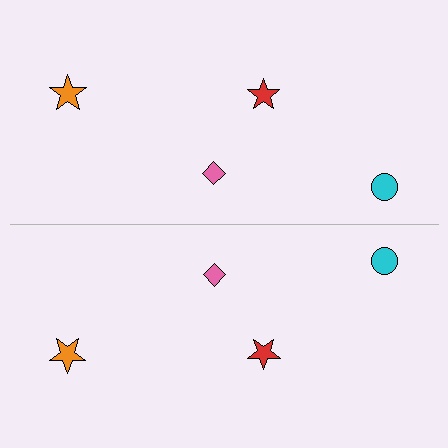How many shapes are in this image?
There are 8 shapes in this image.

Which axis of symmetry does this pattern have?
The pattern has a horizontal axis of symmetry running through the center of the image.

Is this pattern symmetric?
Yes, this pattern has bilateral (reflection) symmetry.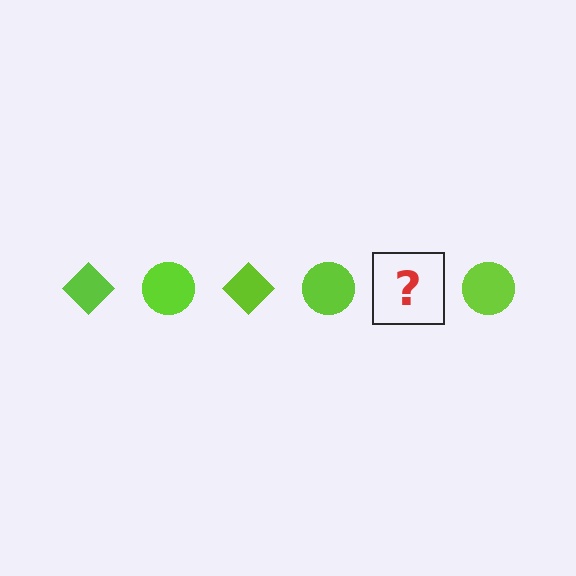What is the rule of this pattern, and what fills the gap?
The rule is that the pattern cycles through diamond, circle shapes in lime. The gap should be filled with a lime diamond.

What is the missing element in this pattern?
The missing element is a lime diamond.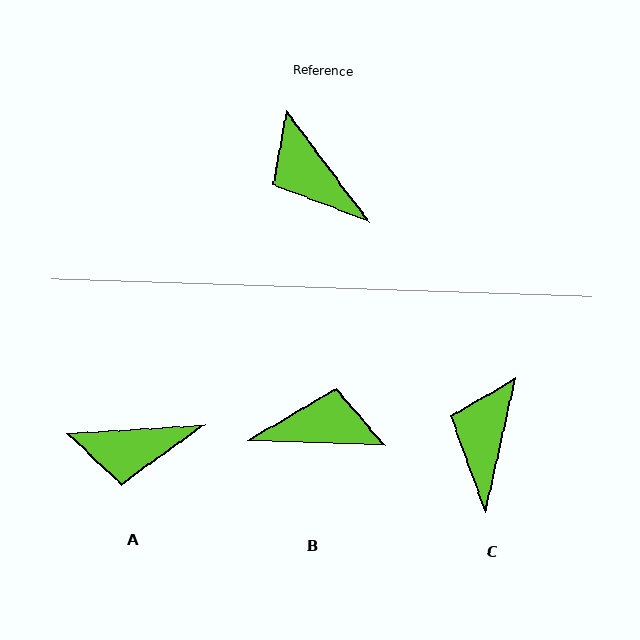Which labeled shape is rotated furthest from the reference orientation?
B, about 129 degrees away.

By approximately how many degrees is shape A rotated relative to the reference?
Approximately 57 degrees counter-clockwise.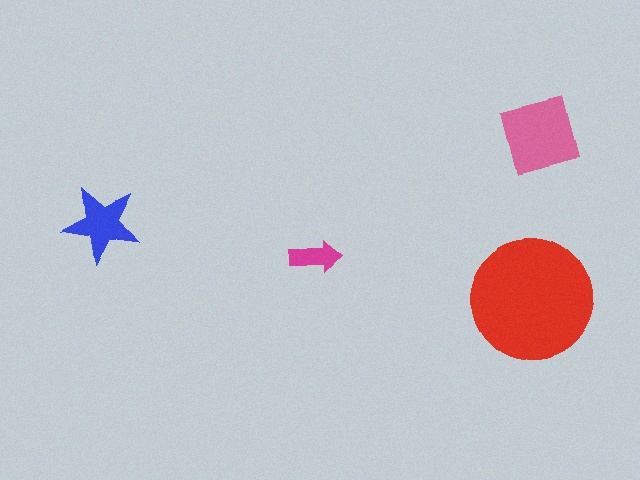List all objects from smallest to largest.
The magenta arrow, the blue star, the pink square, the red circle.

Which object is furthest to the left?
The blue star is leftmost.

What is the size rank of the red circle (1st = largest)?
1st.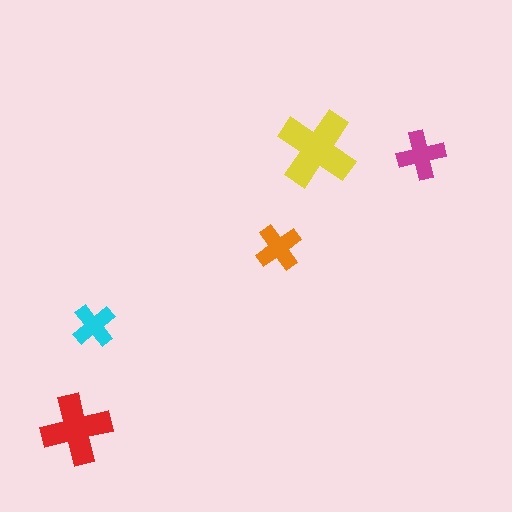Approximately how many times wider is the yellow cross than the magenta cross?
About 1.5 times wider.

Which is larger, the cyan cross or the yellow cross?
The yellow one.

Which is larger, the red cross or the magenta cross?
The red one.